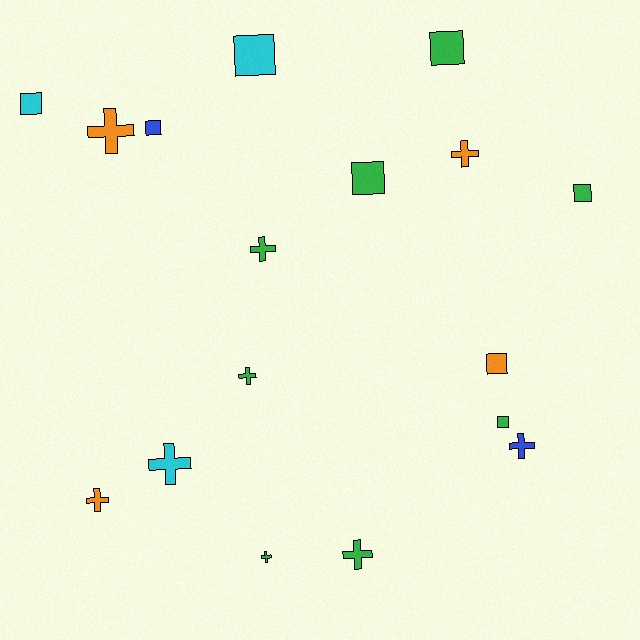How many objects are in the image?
There are 17 objects.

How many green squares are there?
There are 4 green squares.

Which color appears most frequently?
Green, with 8 objects.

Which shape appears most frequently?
Cross, with 9 objects.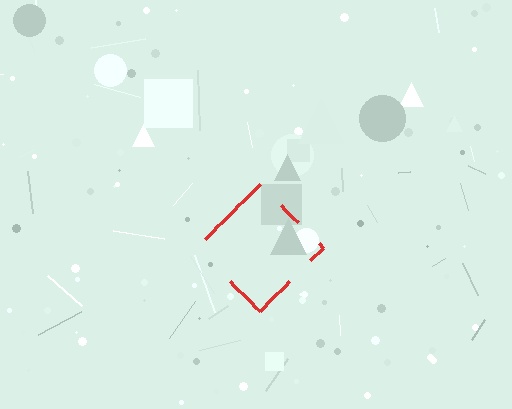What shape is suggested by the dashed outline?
The dashed outline suggests a diamond.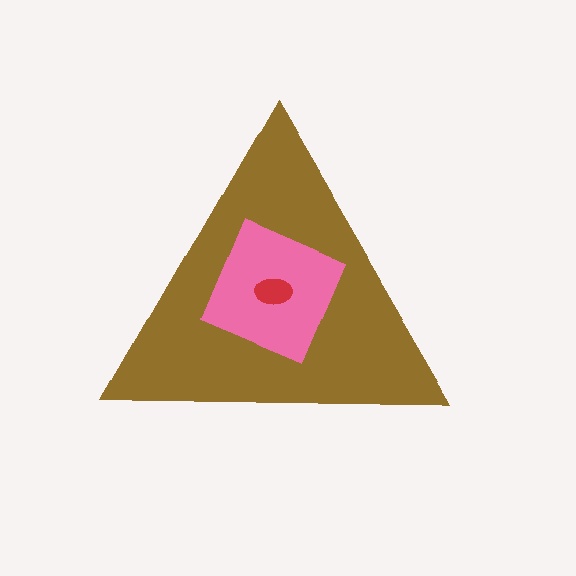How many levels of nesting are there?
3.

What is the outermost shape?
The brown triangle.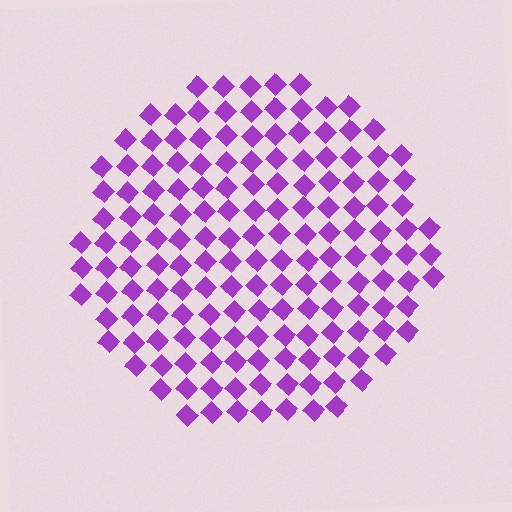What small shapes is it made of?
It is made of small diamonds.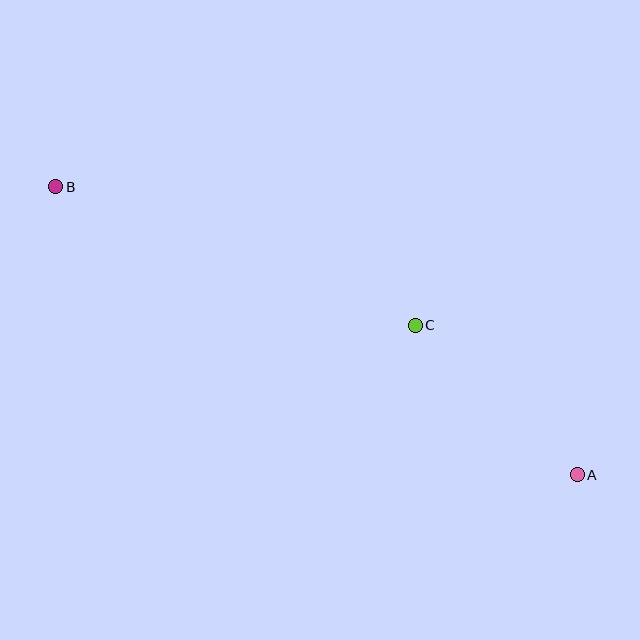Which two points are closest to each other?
Points A and C are closest to each other.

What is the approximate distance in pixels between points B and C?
The distance between B and C is approximately 385 pixels.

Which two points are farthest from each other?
Points A and B are farthest from each other.